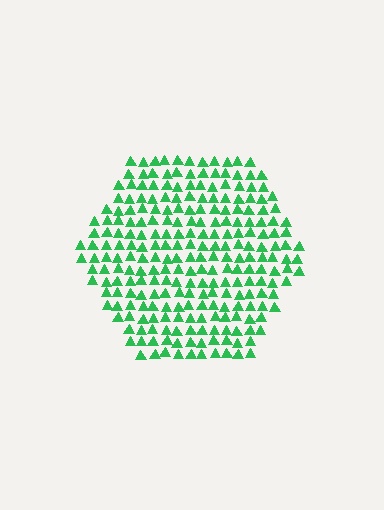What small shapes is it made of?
It is made of small triangles.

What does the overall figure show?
The overall figure shows a hexagon.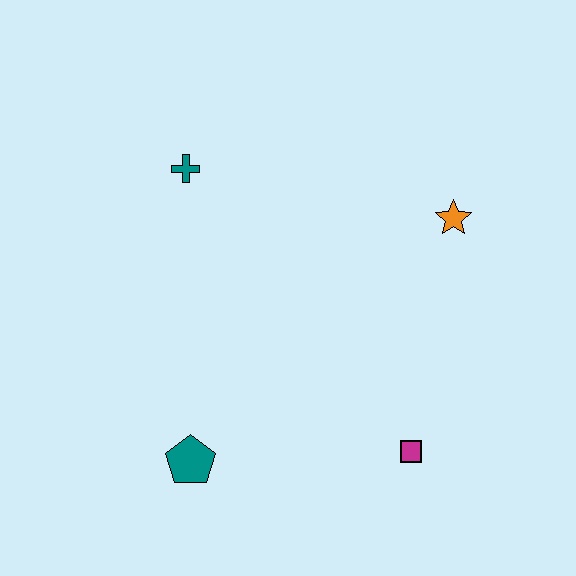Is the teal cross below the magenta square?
No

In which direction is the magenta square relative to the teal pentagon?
The magenta square is to the right of the teal pentagon.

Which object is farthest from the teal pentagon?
The orange star is farthest from the teal pentagon.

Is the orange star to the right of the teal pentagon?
Yes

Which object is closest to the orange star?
The magenta square is closest to the orange star.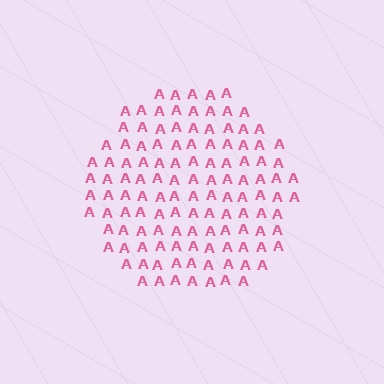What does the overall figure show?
The overall figure shows a circle.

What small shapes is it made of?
It is made of small letter A's.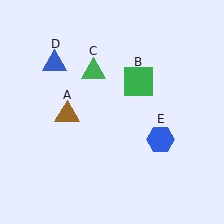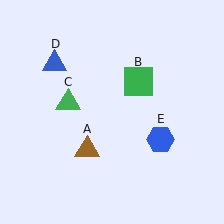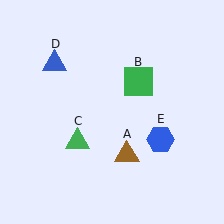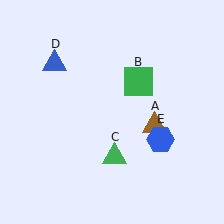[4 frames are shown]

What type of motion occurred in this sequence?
The brown triangle (object A), green triangle (object C) rotated counterclockwise around the center of the scene.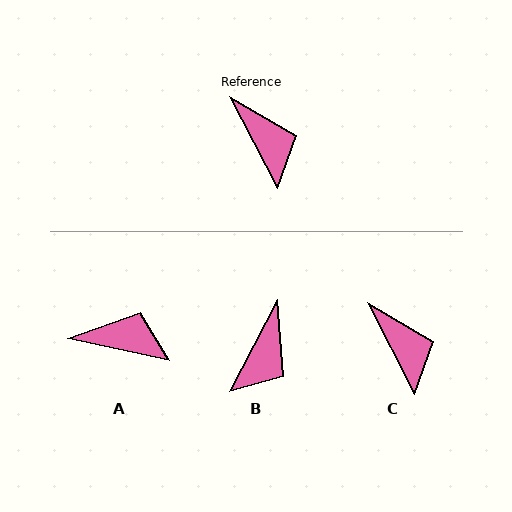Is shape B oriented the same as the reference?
No, it is off by about 55 degrees.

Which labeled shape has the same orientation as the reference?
C.